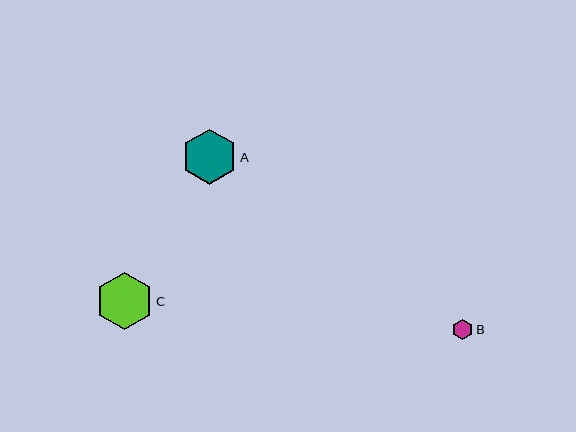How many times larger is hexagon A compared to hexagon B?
Hexagon A is approximately 2.7 times the size of hexagon B.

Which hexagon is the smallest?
Hexagon B is the smallest with a size of approximately 21 pixels.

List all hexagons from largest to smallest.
From largest to smallest: C, A, B.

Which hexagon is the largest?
Hexagon C is the largest with a size of approximately 58 pixels.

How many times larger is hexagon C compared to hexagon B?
Hexagon C is approximately 2.8 times the size of hexagon B.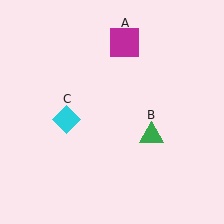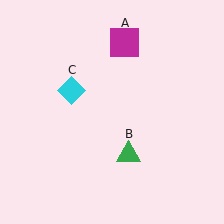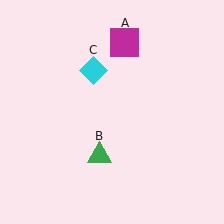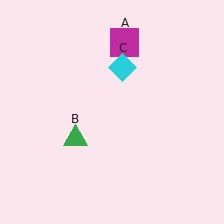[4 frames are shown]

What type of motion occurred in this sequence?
The green triangle (object B), cyan diamond (object C) rotated clockwise around the center of the scene.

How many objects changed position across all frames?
2 objects changed position: green triangle (object B), cyan diamond (object C).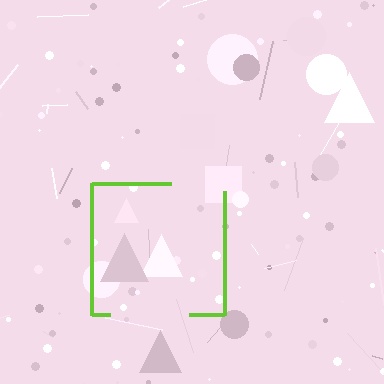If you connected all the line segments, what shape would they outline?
They would outline a square.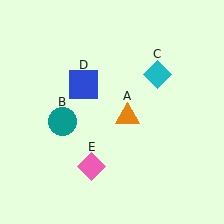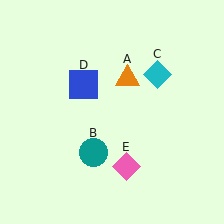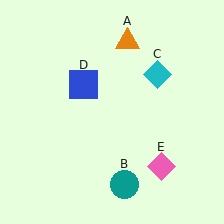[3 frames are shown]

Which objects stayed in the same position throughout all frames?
Cyan diamond (object C) and blue square (object D) remained stationary.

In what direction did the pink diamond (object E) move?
The pink diamond (object E) moved right.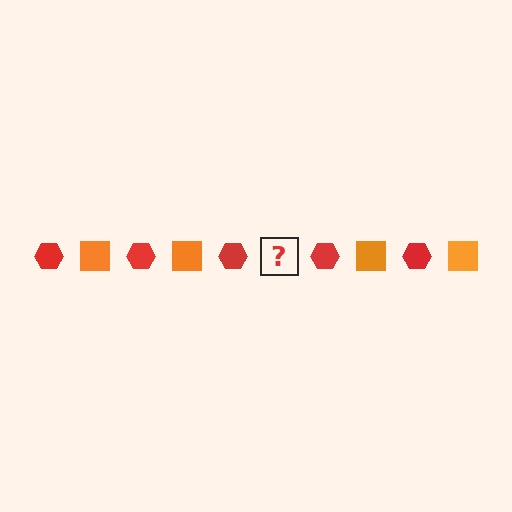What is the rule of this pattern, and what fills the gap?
The rule is that the pattern alternates between red hexagon and orange square. The gap should be filled with an orange square.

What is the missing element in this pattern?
The missing element is an orange square.